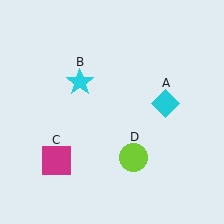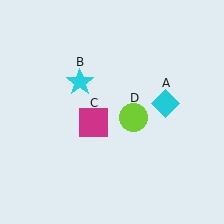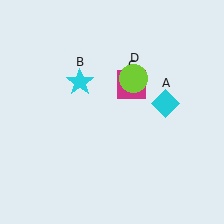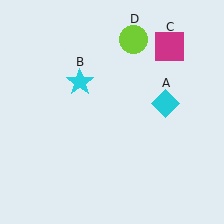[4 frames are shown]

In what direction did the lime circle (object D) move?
The lime circle (object D) moved up.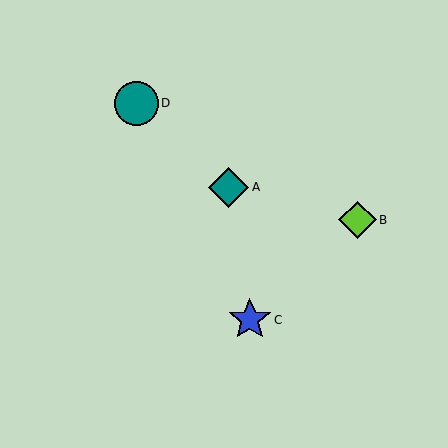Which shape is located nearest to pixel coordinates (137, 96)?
The teal circle (labeled D) at (136, 103) is nearest to that location.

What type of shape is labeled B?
Shape B is a lime diamond.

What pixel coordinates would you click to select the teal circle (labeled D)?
Click at (136, 103) to select the teal circle D.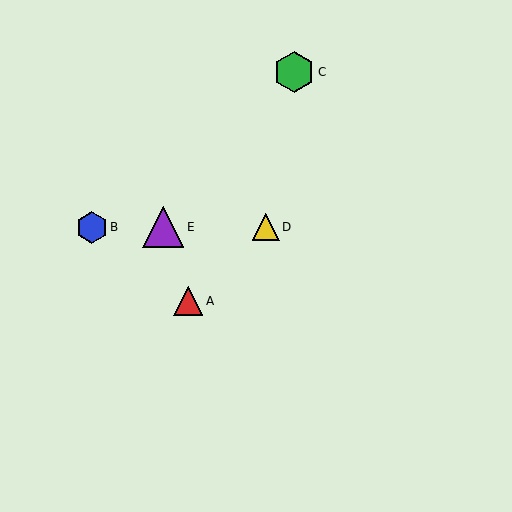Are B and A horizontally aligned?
No, B is at y≈227 and A is at y≈301.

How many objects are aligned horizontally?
3 objects (B, D, E) are aligned horizontally.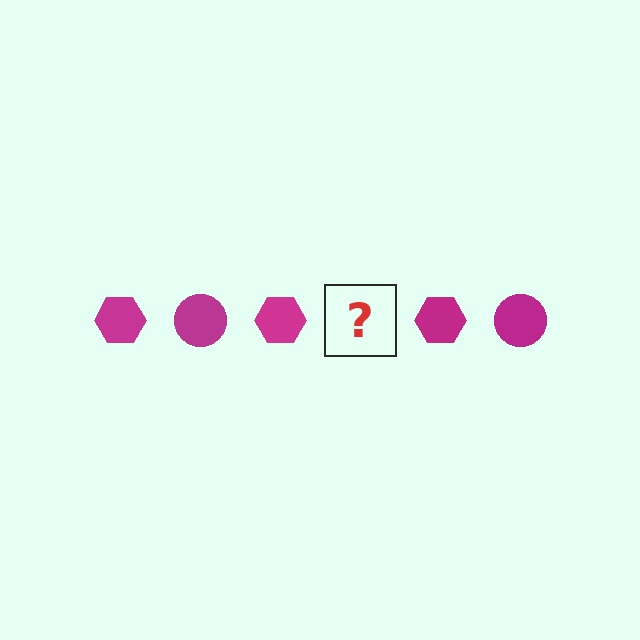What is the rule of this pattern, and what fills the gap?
The rule is that the pattern cycles through hexagon, circle shapes in magenta. The gap should be filled with a magenta circle.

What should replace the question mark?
The question mark should be replaced with a magenta circle.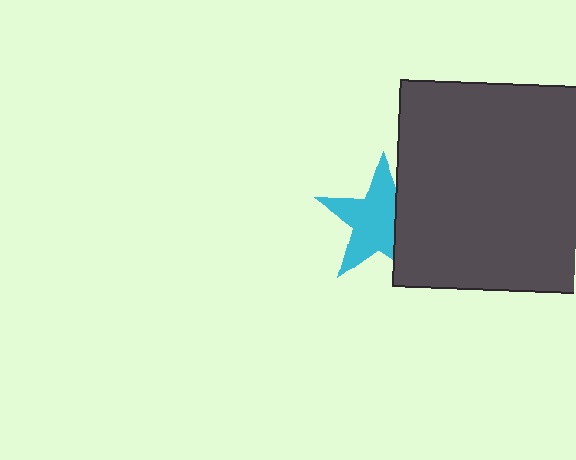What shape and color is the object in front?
The object in front is a dark gray square.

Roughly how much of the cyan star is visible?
Most of it is visible (roughly 68%).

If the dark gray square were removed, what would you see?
You would see the complete cyan star.